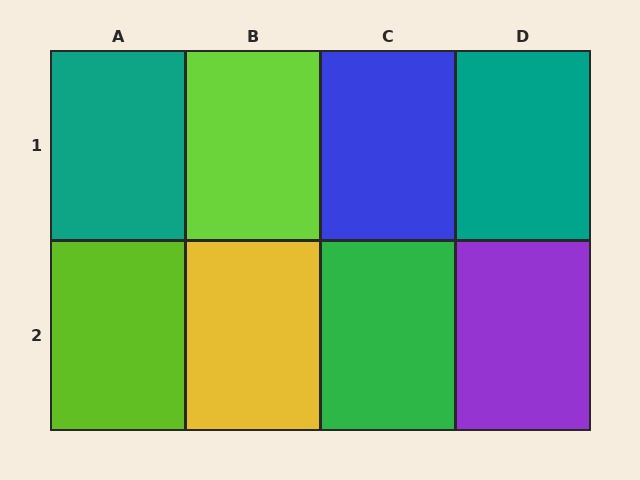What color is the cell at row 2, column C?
Green.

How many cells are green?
1 cell is green.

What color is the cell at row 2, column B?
Yellow.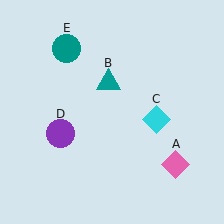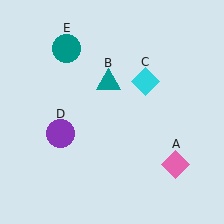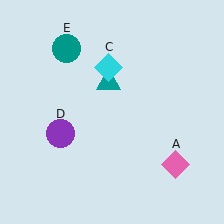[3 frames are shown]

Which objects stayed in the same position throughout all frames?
Pink diamond (object A) and teal triangle (object B) and purple circle (object D) and teal circle (object E) remained stationary.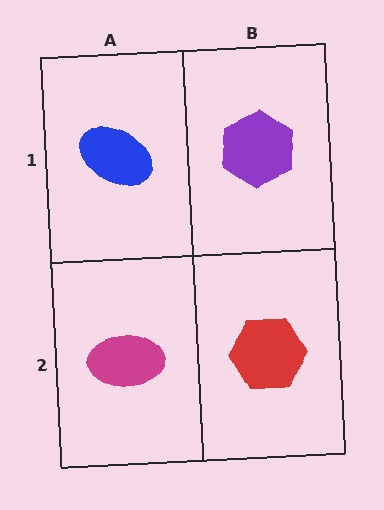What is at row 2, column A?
A magenta ellipse.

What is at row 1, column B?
A purple hexagon.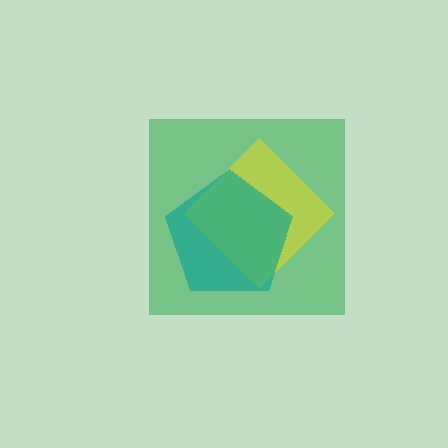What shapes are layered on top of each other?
The layered shapes are: a green square, a yellow diamond, a teal pentagon.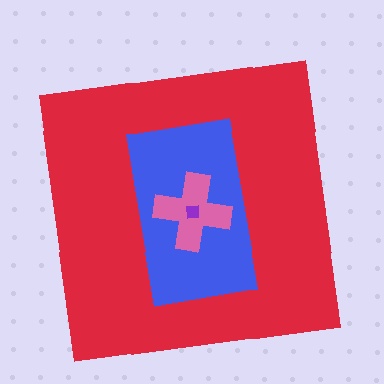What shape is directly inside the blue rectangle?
The pink cross.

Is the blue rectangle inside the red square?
Yes.